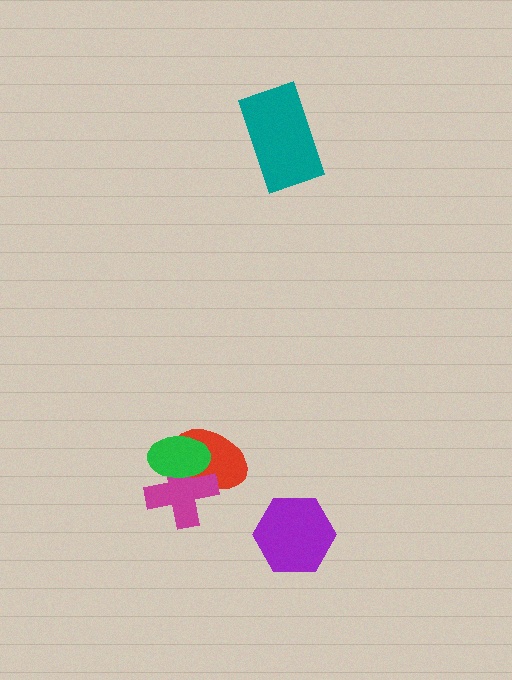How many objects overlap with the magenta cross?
2 objects overlap with the magenta cross.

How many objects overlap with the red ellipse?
2 objects overlap with the red ellipse.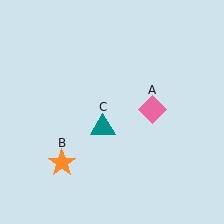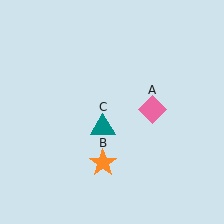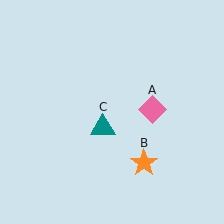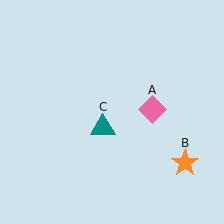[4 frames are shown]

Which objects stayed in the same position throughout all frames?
Pink diamond (object A) and teal triangle (object C) remained stationary.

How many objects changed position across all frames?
1 object changed position: orange star (object B).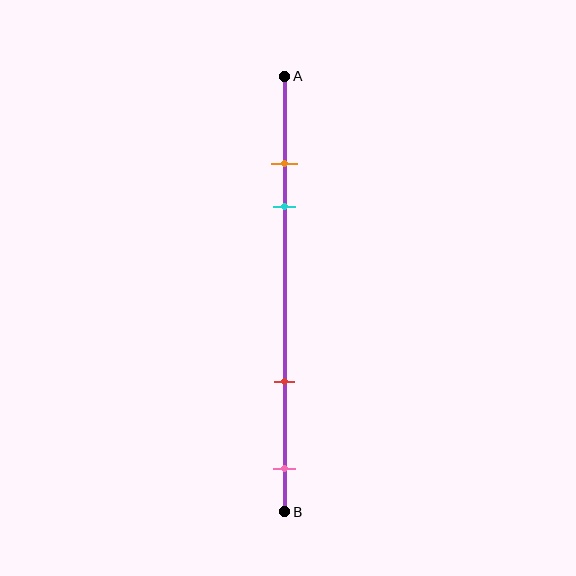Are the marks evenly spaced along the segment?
No, the marks are not evenly spaced.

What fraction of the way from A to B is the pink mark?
The pink mark is approximately 90% (0.9) of the way from A to B.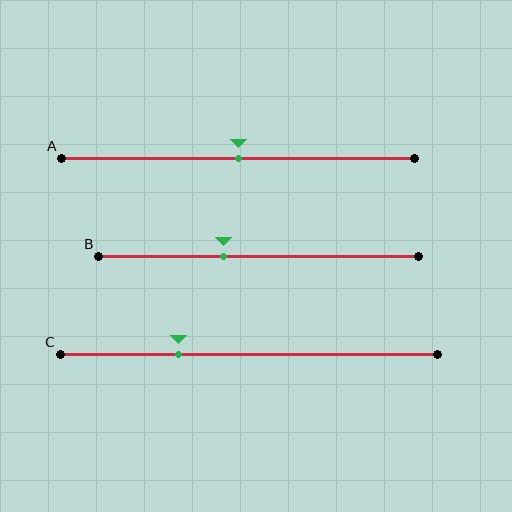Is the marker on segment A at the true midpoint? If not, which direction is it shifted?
Yes, the marker on segment A is at the true midpoint.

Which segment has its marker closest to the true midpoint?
Segment A has its marker closest to the true midpoint.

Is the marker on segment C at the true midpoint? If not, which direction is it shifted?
No, the marker on segment C is shifted to the left by about 19% of the segment length.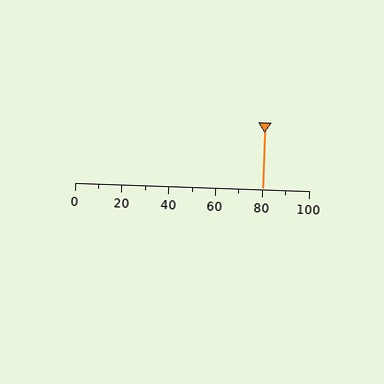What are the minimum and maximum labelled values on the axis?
The axis runs from 0 to 100.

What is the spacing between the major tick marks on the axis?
The major ticks are spaced 20 apart.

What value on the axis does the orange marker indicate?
The marker indicates approximately 80.